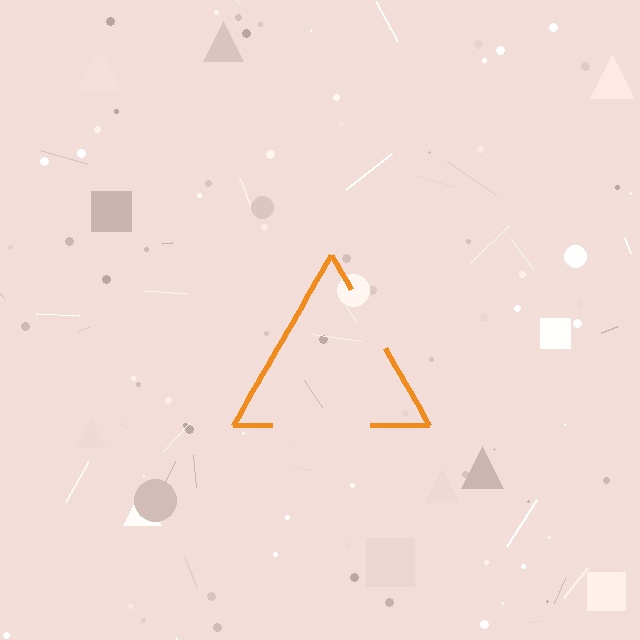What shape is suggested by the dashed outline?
The dashed outline suggests a triangle.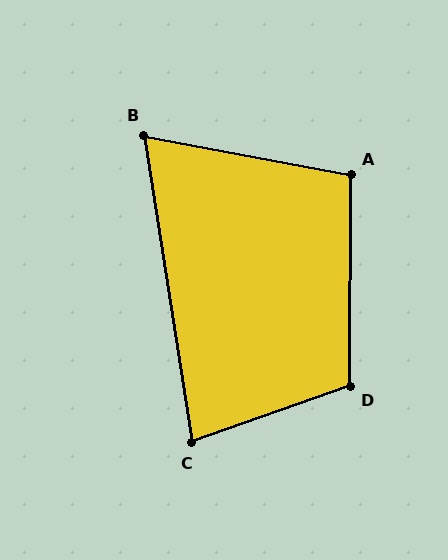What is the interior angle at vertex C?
Approximately 80 degrees (acute).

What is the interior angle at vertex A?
Approximately 100 degrees (obtuse).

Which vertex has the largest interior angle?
D, at approximately 109 degrees.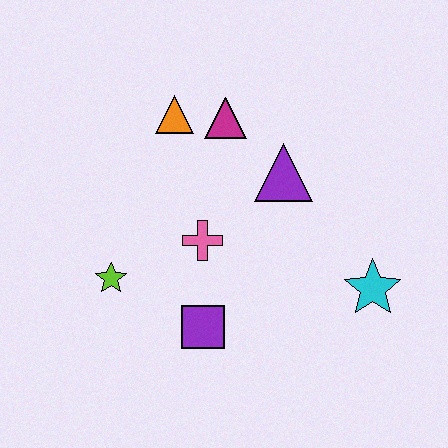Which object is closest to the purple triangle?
The magenta triangle is closest to the purple triangle.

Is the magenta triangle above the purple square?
Yes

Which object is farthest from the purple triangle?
The lime star is farthest from the purple triangle.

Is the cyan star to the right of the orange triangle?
Yes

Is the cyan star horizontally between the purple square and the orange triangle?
No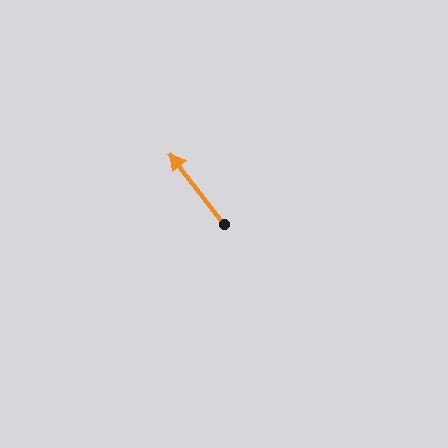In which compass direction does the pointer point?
Northwest.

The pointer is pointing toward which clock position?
Roughly 11 o'clock.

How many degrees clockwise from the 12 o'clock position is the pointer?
Approximately 323 degrees.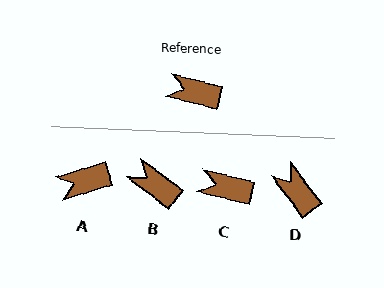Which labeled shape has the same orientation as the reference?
C.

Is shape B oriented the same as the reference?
No, it is off by about 23 degrees.